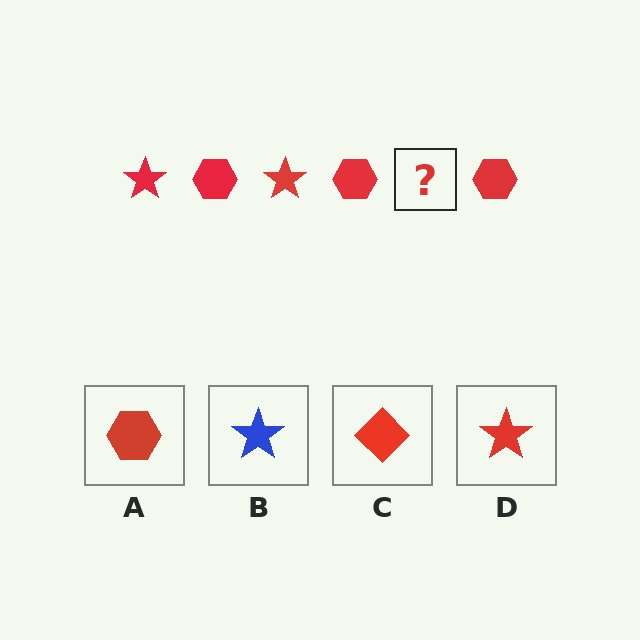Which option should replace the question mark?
Option D.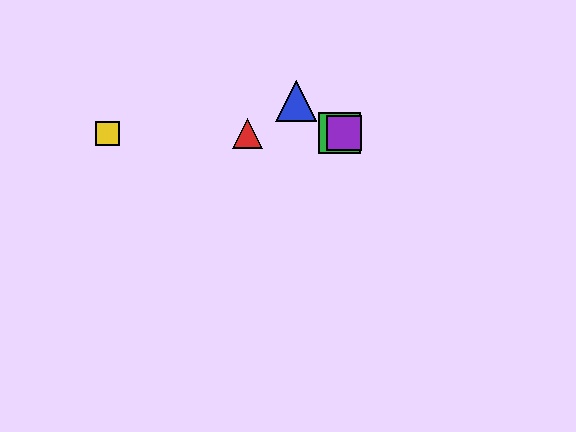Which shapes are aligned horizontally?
The red triangle, the green square, the yellow square, the purple square are aligned horizontally.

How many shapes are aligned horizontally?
4 shapes (the red triangle, the green square, the yellow square, the purple square) are aligned horizontally.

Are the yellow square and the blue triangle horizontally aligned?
No, the yellow square is at y≈133 and the blue triangle is at y≈101.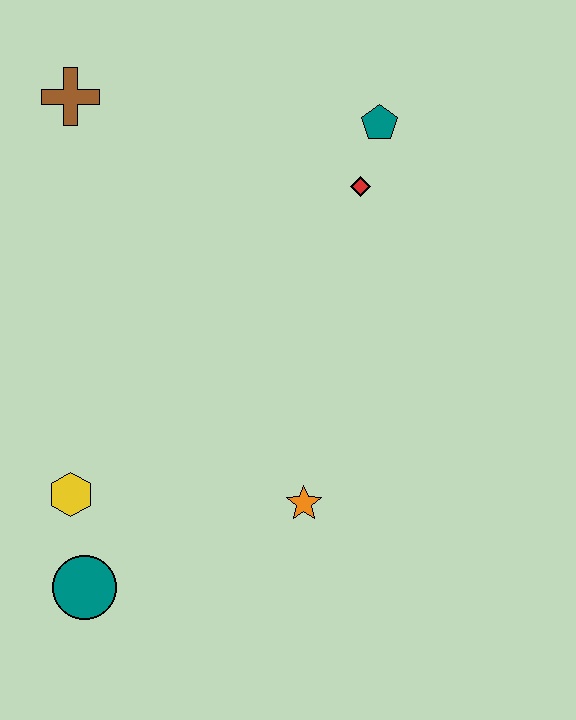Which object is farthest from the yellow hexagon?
The teal pentagon is farthest from the yellow hexagon.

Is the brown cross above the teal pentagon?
Yes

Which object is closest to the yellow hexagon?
The teal circle is closest to the yellow hexagon.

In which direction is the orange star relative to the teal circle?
The orange star is to the right of the teal circle.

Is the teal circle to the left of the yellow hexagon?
No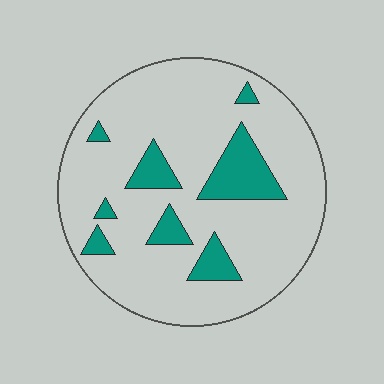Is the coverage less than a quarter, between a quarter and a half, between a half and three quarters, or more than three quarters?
Less than a quarter.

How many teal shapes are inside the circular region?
8.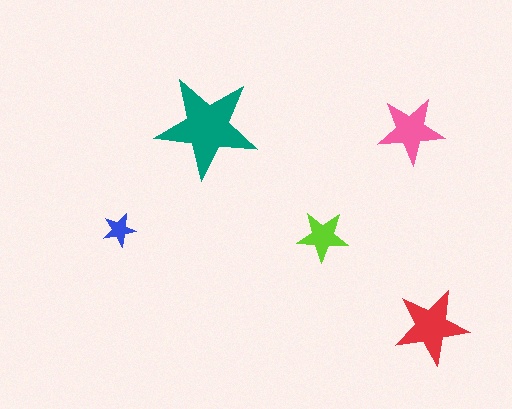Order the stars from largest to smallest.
the teal one, the red one, the pink one, the lime one, the blue one.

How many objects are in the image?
There are 5 objects in the image.